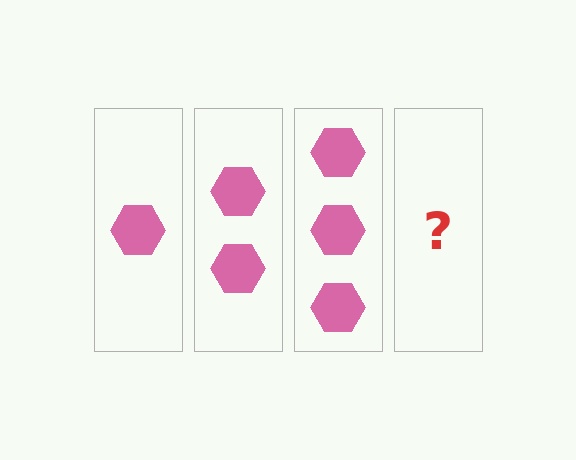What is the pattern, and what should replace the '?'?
The pattern is that each step adds one more hexagon. The '?' should be 4 hexagons.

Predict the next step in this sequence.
The next step is 4 hexagons.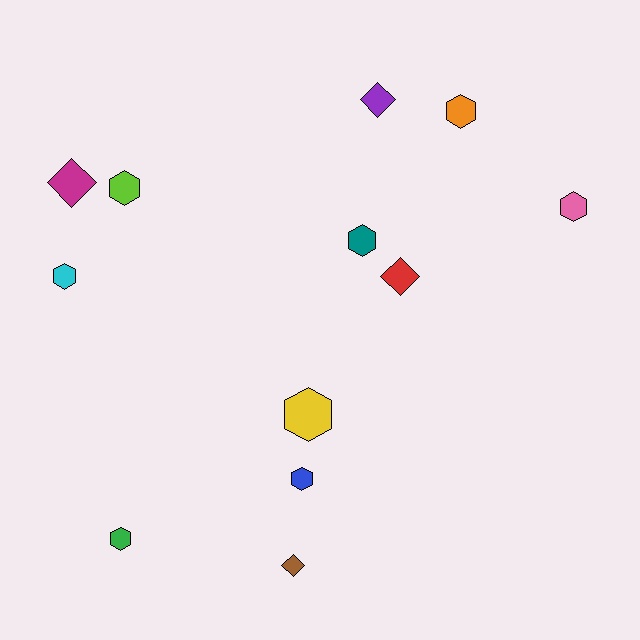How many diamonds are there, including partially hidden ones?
There are 4 diamonds.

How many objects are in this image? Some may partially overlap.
There are 12 objects.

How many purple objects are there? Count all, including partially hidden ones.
There is 1 purple object.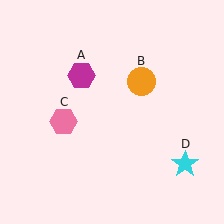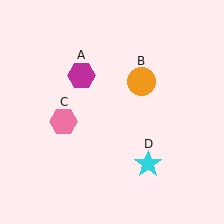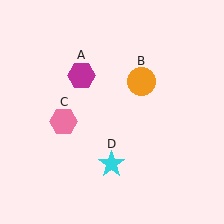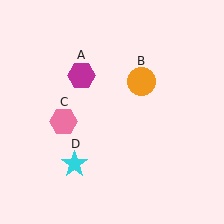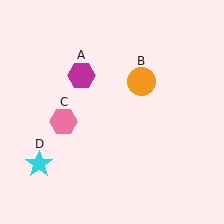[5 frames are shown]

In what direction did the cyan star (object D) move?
The cyan star (object D) moved left.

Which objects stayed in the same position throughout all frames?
Magenta hexagon (object A) and orange circle (object B) and pink hexagon (object C) remained stationary.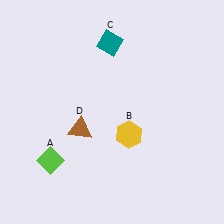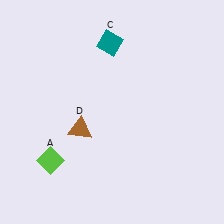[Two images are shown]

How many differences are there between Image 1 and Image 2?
There is 1 difference between the two images.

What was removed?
The yellow hexagon (B) was removed in Image 2.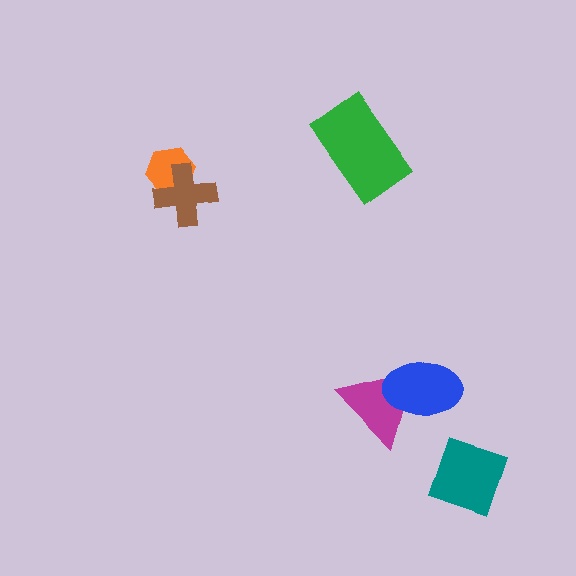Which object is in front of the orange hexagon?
The brown cross is in front of the orange hexagon.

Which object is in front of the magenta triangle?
The blue ellipse is in front of the magenta triangle.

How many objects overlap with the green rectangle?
0 objects overlap with the green rectangle.